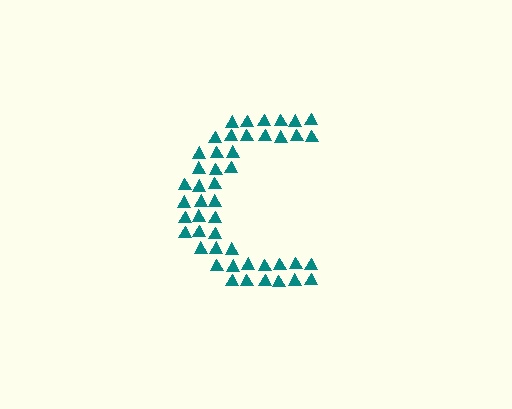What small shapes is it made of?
It is made of small triangles.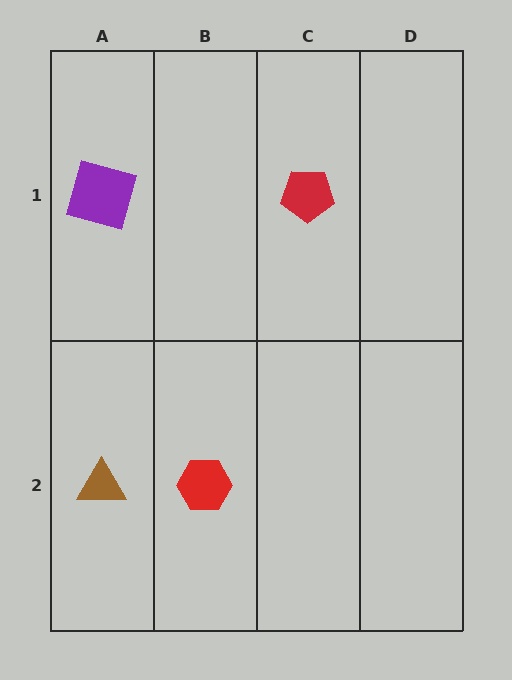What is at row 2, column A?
A brown triangle.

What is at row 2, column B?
A red hexagon.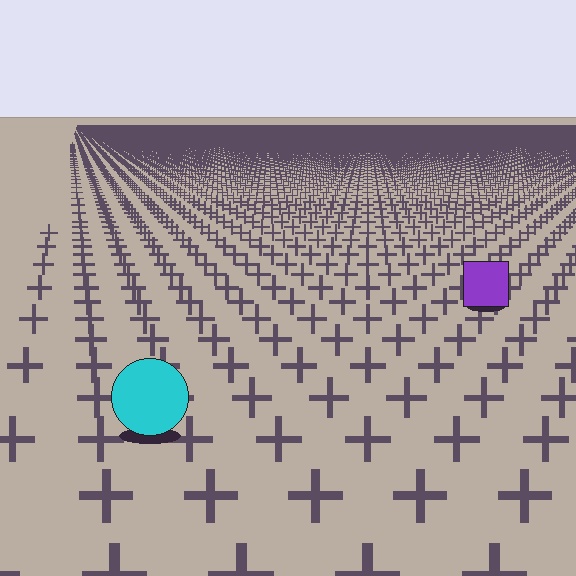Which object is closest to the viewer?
The cyan circle is closest. The texture marks near it are larger and more spread out.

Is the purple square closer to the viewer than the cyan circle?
No. The cyan circle is closer — you can tell from the texture gradient: the ground texture is coarser near it.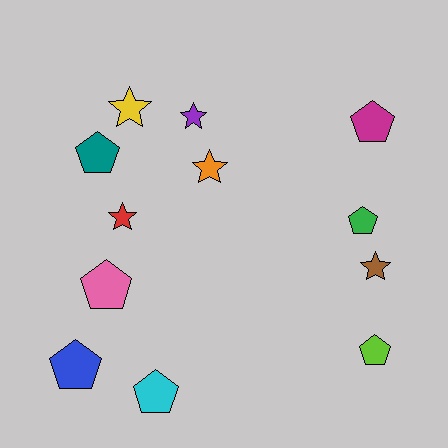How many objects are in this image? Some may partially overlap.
There are 12 objects.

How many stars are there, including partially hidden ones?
There are 5 stars.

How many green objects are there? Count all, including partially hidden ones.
There is 1 green object.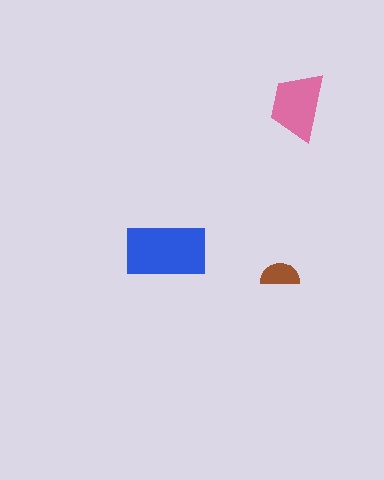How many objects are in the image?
There are 3 objects in the image.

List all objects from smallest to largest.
The brown semicircle, the pink trapezoid, the blue rectangle.